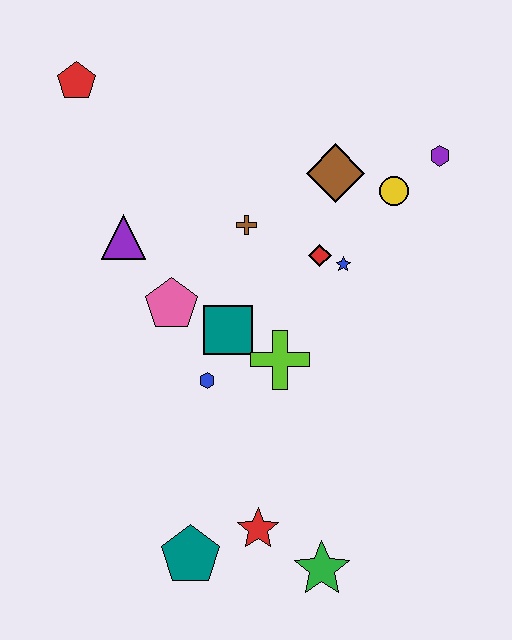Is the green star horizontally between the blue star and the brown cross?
Yes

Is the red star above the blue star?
No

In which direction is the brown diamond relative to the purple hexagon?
The brown diamond is to the left of the purple hexagon.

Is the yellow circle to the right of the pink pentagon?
Yes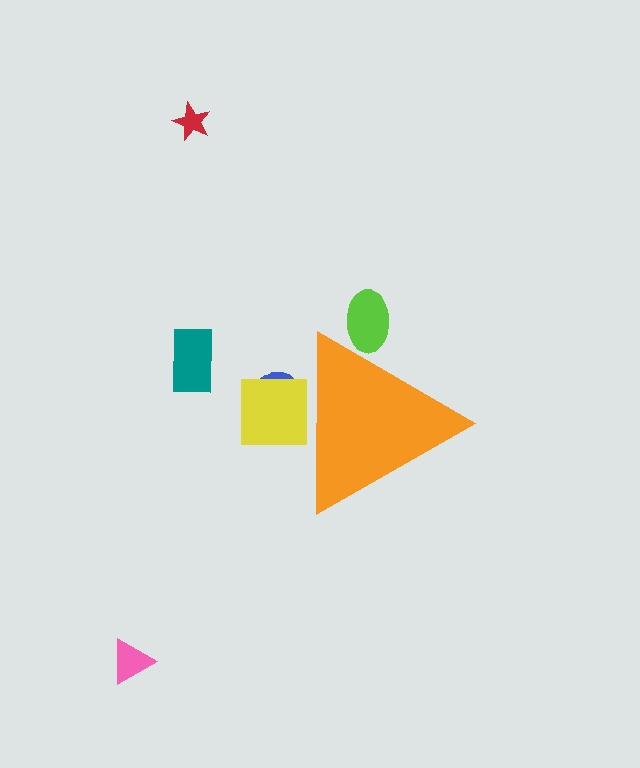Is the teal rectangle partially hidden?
No, the teal rectangle is fully visible.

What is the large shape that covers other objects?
An orange triangle.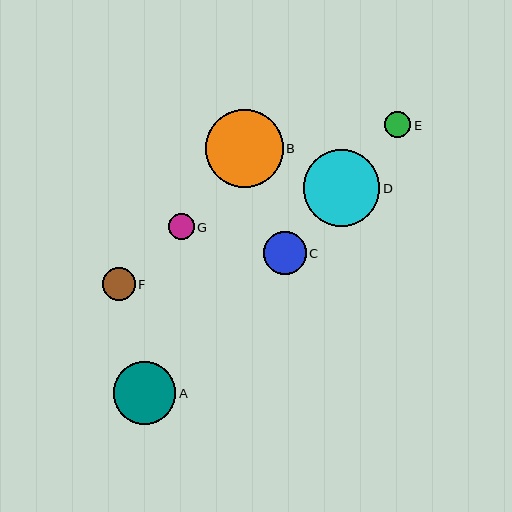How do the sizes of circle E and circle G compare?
Circle E and circle G are approximately the same size.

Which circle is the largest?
Circle B is the largest with a size of approximately 78 pixels.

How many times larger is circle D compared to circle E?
Circle D is approximately 2.9 times the size of circle E.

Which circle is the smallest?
Circle G is the smallest with a size of approximately 26 pixels.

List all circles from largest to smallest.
From largest to smallest: B, D, A, C, F, E, G.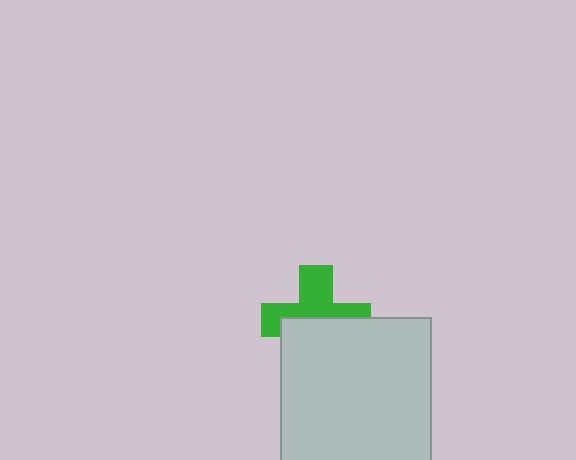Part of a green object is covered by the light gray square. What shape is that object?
It is a cross.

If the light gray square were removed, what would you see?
You would see the complete green cross.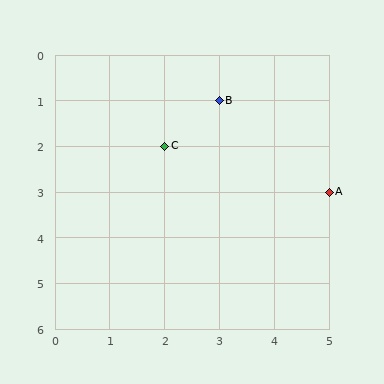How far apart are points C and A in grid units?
Points C and A are 3 columns and 1 row apart (about 3.2 grid units diagonally).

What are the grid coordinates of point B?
Point B is at grid coordinates (3, 1).